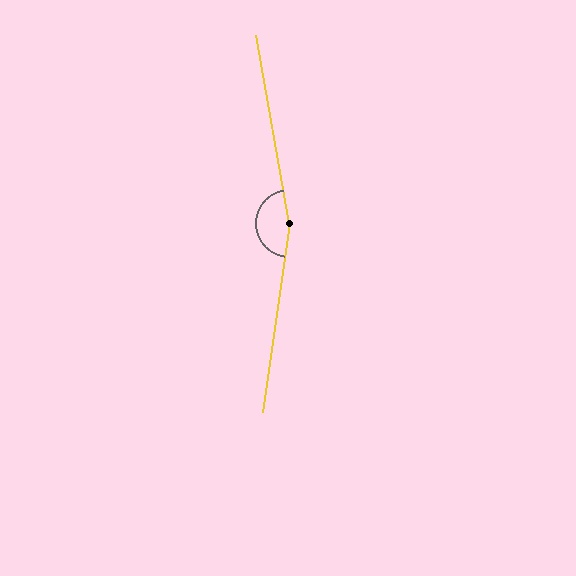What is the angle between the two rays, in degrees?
Approximately 162 degrees.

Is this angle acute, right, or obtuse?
It is obtuse.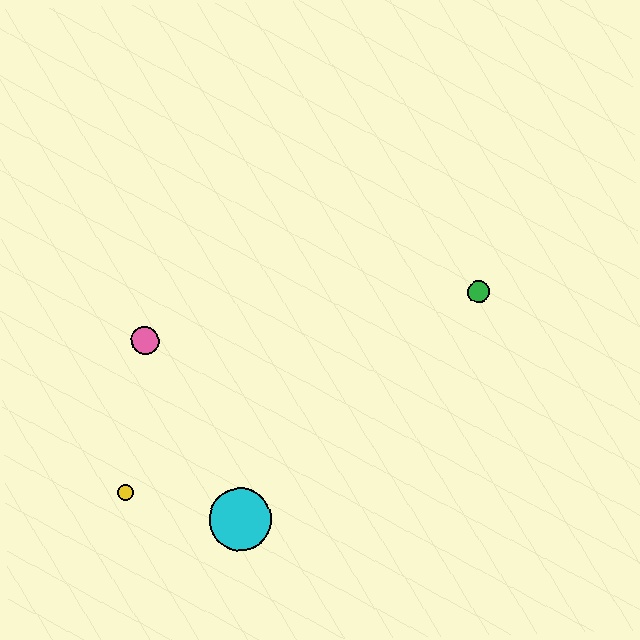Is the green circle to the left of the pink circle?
No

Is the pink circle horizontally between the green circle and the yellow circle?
Yes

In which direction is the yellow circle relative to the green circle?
The yellow circle is to the left of the green circle.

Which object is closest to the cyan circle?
The yellow circle is closest to the cyan circle.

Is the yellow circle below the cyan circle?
No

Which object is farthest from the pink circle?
The green circle is farthest from the pink circle.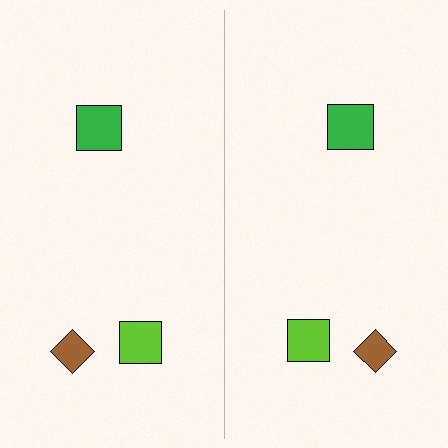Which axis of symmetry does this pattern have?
The pattern has a vertical axis of symmetry running through the center of the image.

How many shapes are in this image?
There are 6 shapes in this image.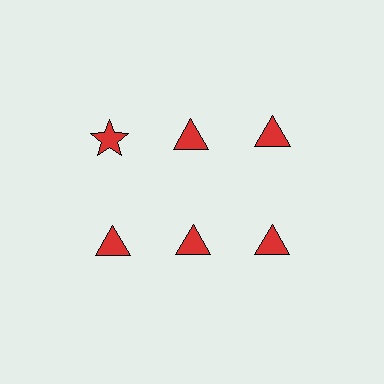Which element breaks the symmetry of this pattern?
The red star in the top row, leftmost column breaks the symmetry. All other shapes are red triangles.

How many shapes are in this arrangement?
There are 6 shapes arranged in a grid pattern.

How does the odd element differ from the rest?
It has a different shape: star instead of triangle.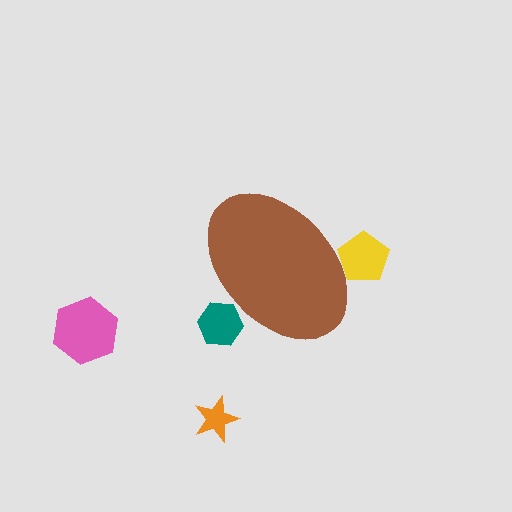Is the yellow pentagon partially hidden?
Yes, the yellow pentagon is partially hidden behind the brown ellipse.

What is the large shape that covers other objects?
A brown ellipse.